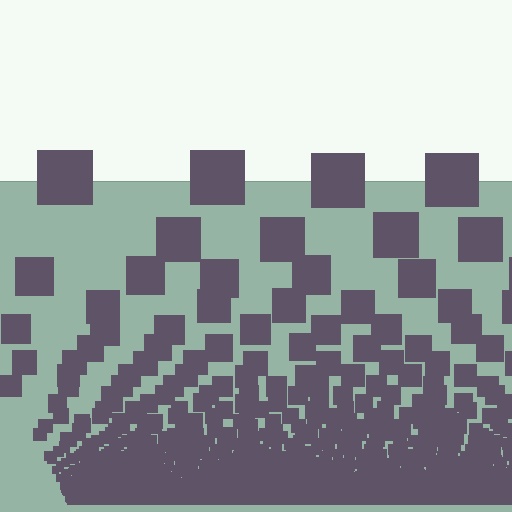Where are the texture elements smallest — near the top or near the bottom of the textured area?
Near the bottom.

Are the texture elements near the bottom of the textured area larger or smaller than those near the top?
Smaller. The gradient is inverted — elements near the bottom are smaller and denser.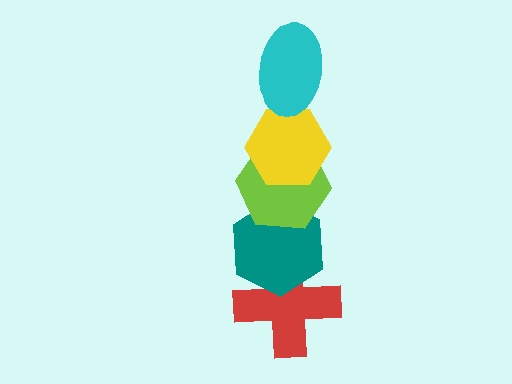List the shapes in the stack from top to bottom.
From top to bottom: the cyan ellipse, the yellow hexagon, the lime hexagon, the teal hexagon, the red cross.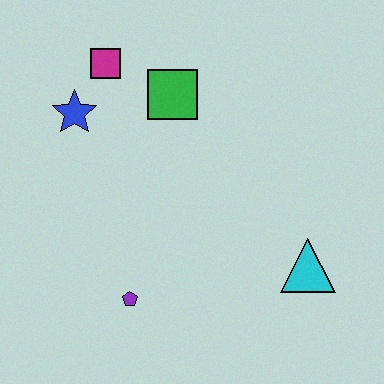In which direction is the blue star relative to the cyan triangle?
The blue star is to the left of the cyan triangle.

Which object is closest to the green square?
The magenta square is closest to the green square.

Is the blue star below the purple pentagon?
No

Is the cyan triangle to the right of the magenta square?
Yes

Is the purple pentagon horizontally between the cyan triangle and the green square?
No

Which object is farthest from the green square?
The cyan triangle is farthest from the green square.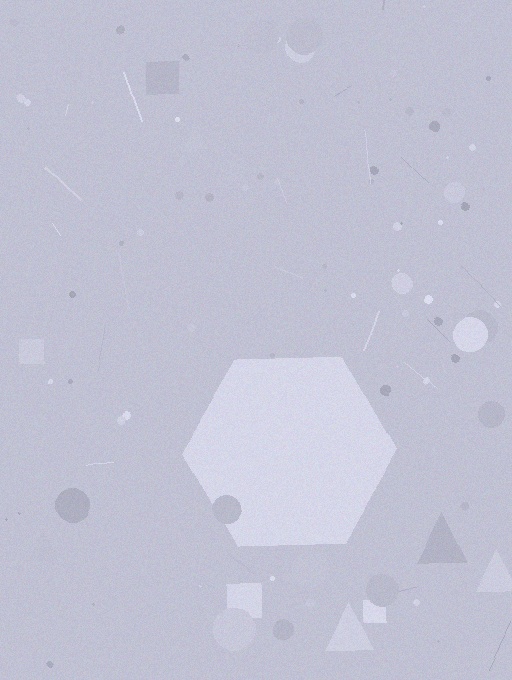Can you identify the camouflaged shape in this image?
The camouflaged shape is a hexagon.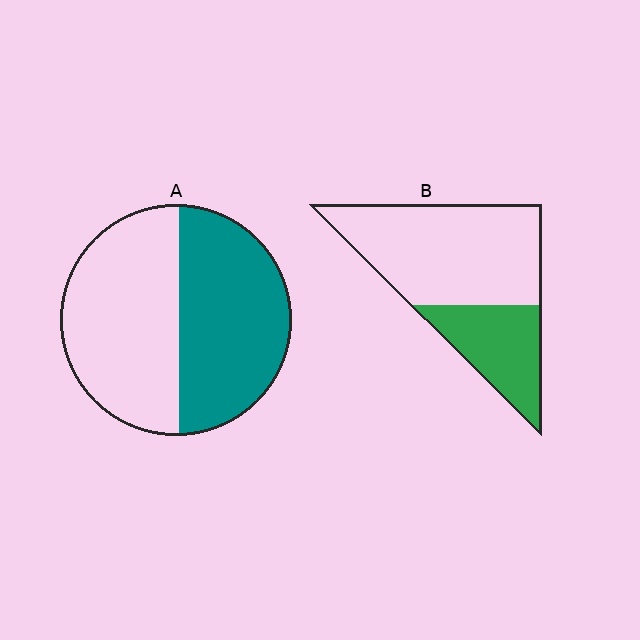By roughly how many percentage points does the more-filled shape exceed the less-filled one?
By roughly 15 percentage points (A over B).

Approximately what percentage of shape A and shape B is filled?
A is approximately 50% and B is approximately 30%.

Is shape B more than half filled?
No.